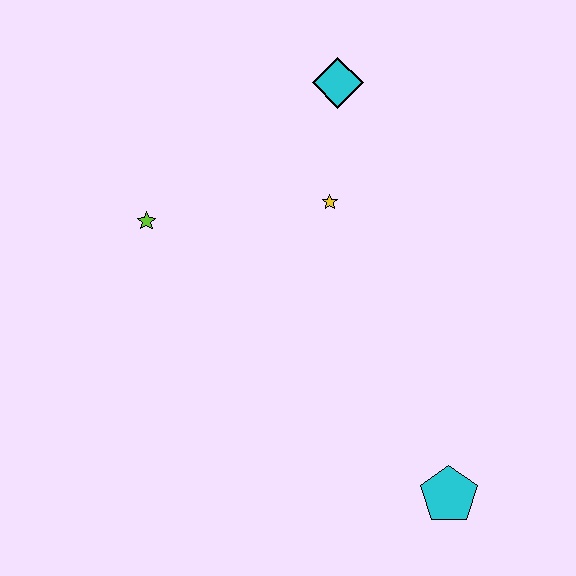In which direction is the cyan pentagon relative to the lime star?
The cyan pentagon is to the right of the lime star.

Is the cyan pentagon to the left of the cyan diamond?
No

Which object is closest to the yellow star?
The cyan diamond is closest to the yellow star.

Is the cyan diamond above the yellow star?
Yes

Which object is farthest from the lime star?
The cyan pentagon is farthest from the lime star.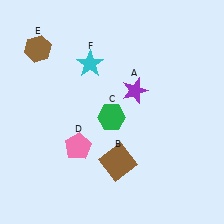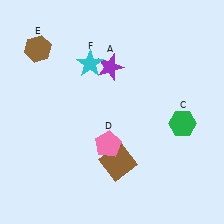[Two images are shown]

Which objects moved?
The objects that moved are: the purple star (A), the green hexagon (C), the pink pentagon (D).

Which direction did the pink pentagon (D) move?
The pink pentagon (D) moved right.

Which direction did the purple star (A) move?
The purple star (A) moved left.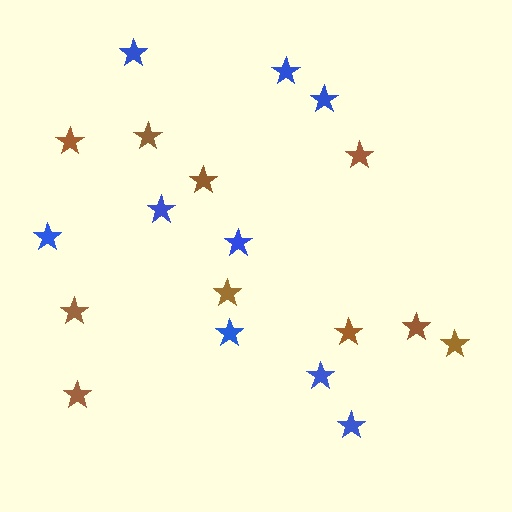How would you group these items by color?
There are 2 groups: one group of brown stars (10) and one group of blue stars (9).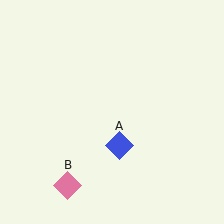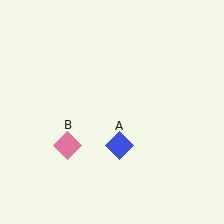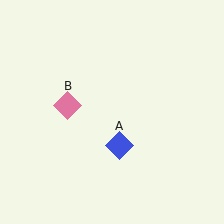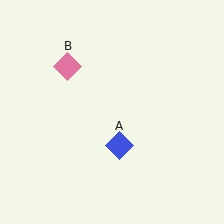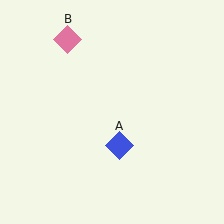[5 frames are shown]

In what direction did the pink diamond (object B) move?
The pink diamond (object B) moved up.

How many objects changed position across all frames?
1 object changed position: pink diamond (object B).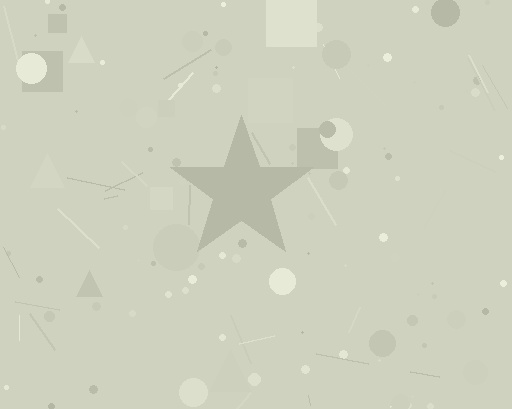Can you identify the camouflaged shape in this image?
The camouflaged shape is a star.